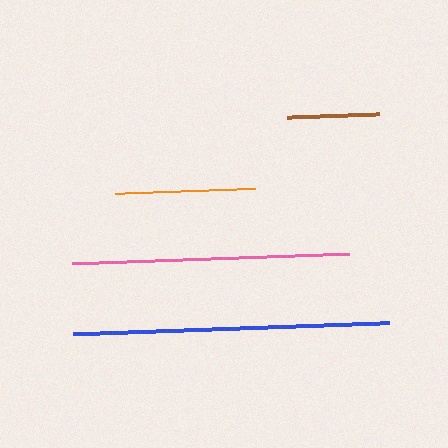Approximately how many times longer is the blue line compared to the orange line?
The blue line is approximately 2.3 times the length of the orange line.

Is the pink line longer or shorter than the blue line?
The blue line is longer than the pink line.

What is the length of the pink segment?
The pink segment is approximately 277 pixels long.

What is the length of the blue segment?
The blue segment is approximately 316 pixels long.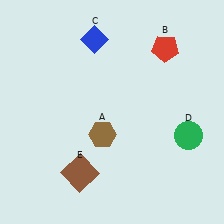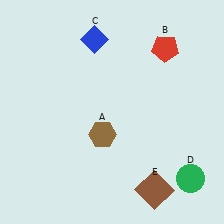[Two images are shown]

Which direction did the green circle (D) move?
The green circle (D) moved down.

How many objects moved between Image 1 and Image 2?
2 objects moved between the two images.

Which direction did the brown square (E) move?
The brown square (E) moved right.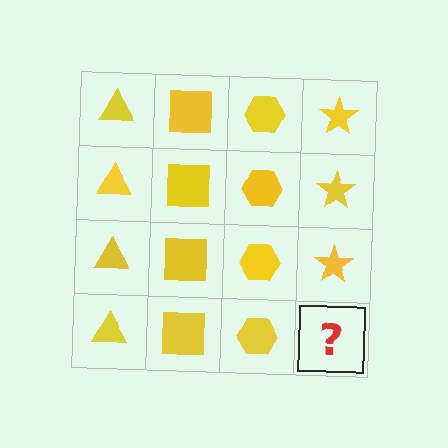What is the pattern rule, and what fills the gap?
The rule is that each column has a consistent shape. The gap should be filled with a yellow star.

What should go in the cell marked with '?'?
The missing cell should contain a yellow star.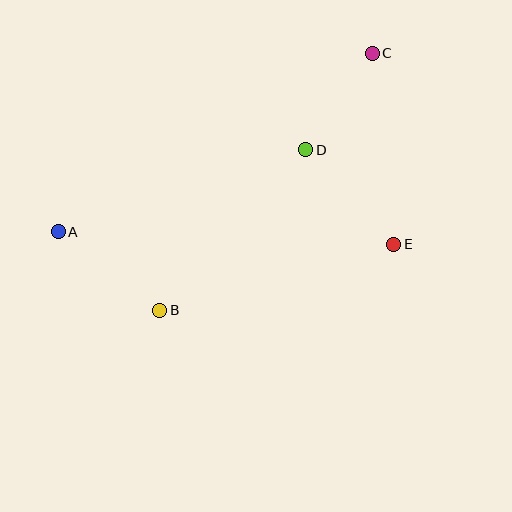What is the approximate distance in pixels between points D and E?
The distance between D and E is approximately 129 pixels.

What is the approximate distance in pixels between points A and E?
The distance between A and E is approximately 336 pixels.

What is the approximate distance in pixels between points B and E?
The distance between B and E is approximately 243 pixels.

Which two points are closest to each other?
Points C and D are closest to each other.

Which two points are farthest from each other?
Points A and C are farthest from each other.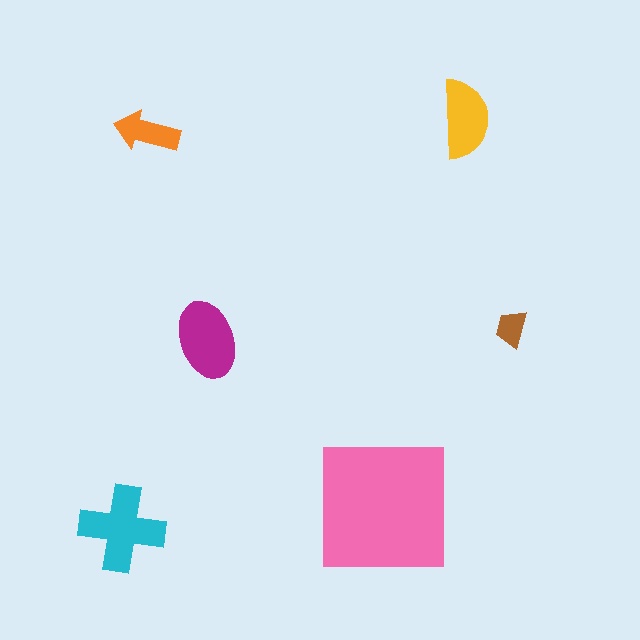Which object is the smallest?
The brown trapezoid.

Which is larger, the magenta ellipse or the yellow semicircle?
The magenta ellipse.